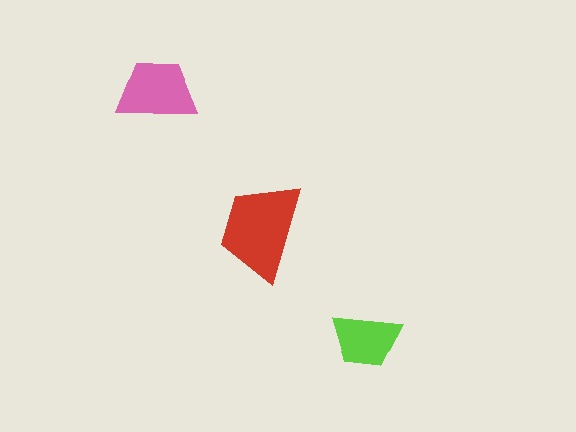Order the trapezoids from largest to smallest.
the red one, the pink one, the lime one.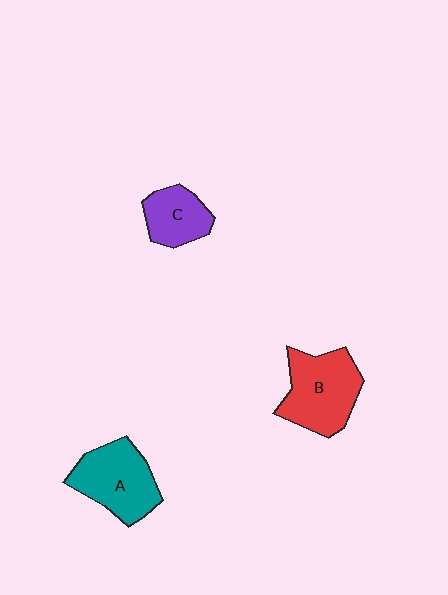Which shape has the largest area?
Shape B (red).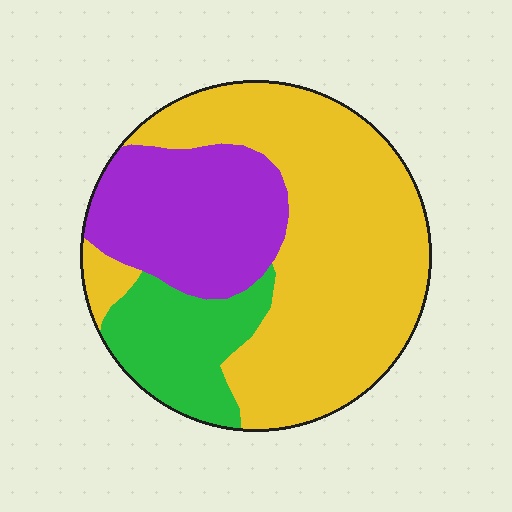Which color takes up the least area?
Green, at roughly 15%.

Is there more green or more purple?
Purple.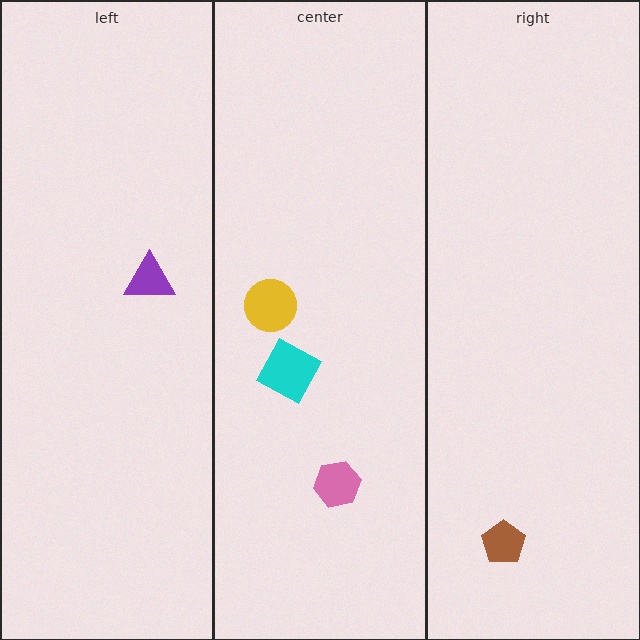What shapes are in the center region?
The pink hexagon, the cyan square, the yellow circle.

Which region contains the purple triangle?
The left region.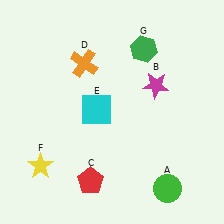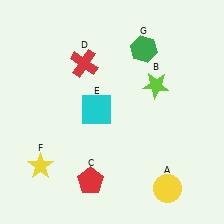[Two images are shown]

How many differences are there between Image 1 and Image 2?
There are 3 differences between the two images.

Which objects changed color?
A changed from green to yellow. B changed from magenta to lime. D changed from orange to red.